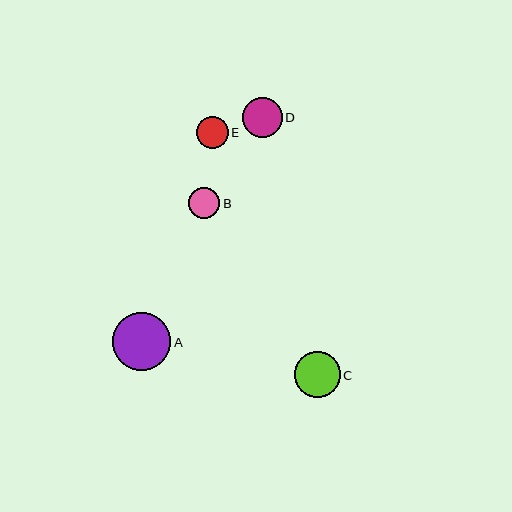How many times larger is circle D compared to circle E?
Circle D is approximately 1.2 times the size of circle E.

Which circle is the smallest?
Circle B is the smallest with a size of approximately 31 pixels.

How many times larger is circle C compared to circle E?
Circle C is approximately 1.4 times the size of circle E.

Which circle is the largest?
Circle A is the largest with a size of approximately 58 pixels.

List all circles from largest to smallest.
From largest to smallest: A, C, D, E, B.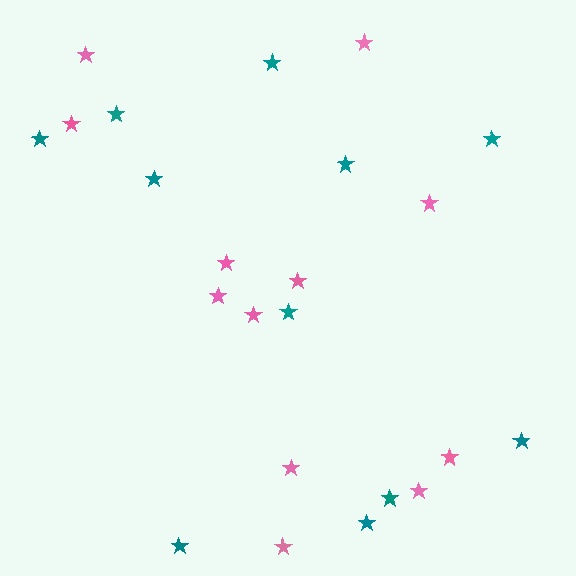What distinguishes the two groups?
There are 2 groups: one group of teal stars (11) and one group of pink stars (12).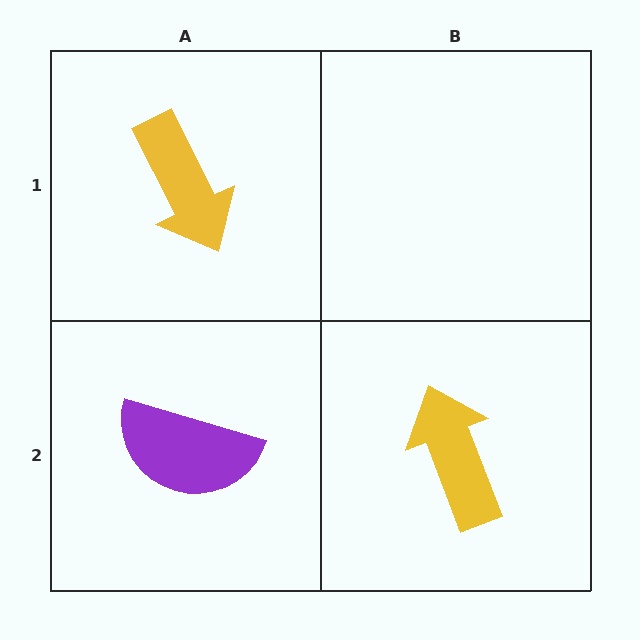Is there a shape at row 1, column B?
No, that cell is empty.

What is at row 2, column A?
A purple semicircle.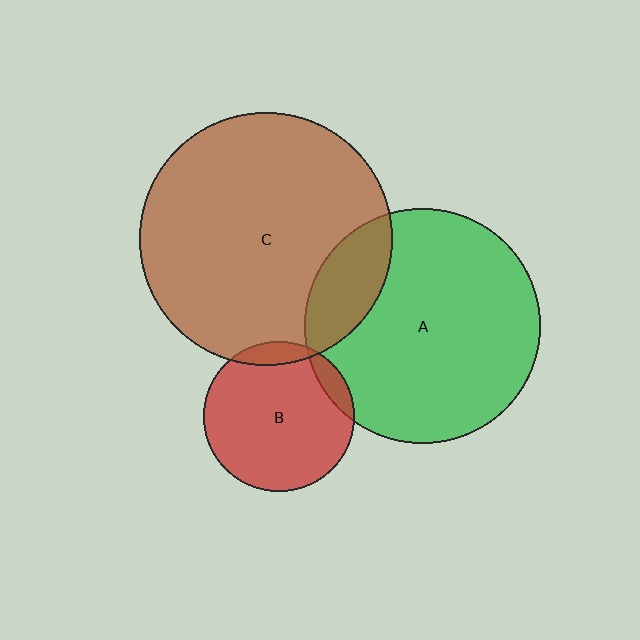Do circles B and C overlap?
Yes.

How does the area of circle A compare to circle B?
Approximately 2.5 times.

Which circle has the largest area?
Circle C (brown).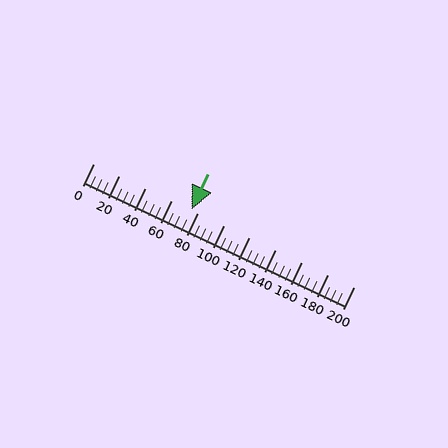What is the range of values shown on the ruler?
The ruler shows values from 0 to 200.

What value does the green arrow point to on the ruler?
The green arrow points to approximately 75.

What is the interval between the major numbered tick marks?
The major tick marks are spaced 20 units apart.